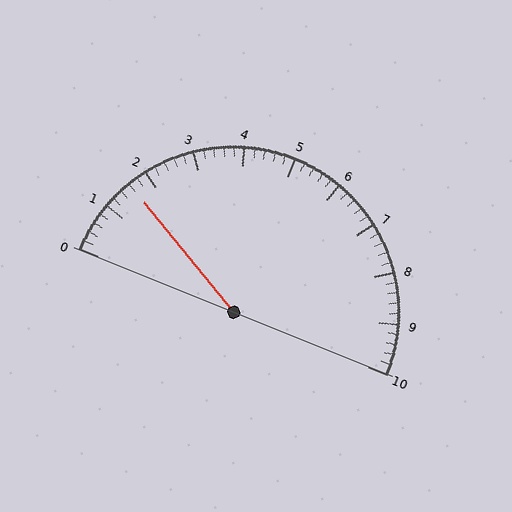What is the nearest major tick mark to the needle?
The nearest major tick mark is 2.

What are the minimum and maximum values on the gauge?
The gauge ranges from 0 to 10.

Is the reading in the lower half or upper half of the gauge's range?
The reading is in the lower half of the range (0 to 10).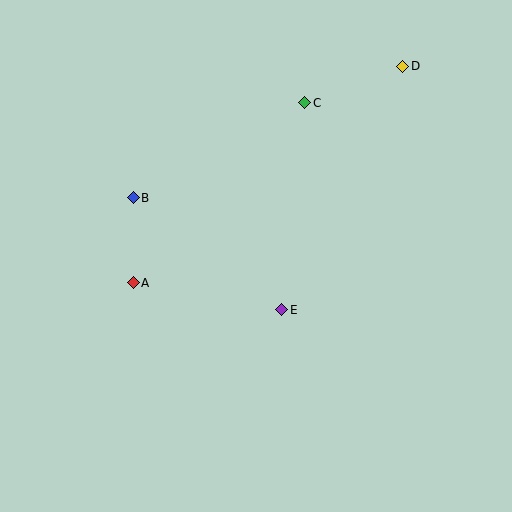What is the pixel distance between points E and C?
The distance between E and C is 209 pixels.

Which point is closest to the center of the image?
Point E at (282, 310) is closest to the center.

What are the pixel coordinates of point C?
Point C is at (305, 103).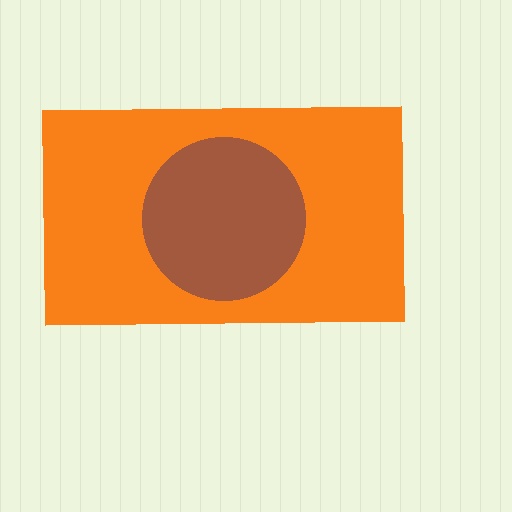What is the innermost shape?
The brown circle.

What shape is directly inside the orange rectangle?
The brown circle.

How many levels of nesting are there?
2.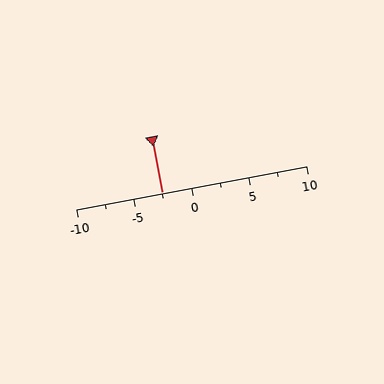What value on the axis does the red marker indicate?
The marker indicates approximately -2.5.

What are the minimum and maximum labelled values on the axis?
The axis runs from -10 to 10.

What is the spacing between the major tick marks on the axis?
The major ticks are spaced 5 apart.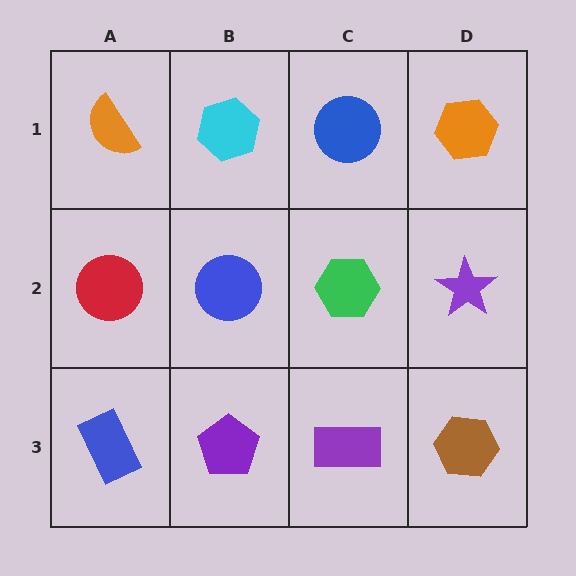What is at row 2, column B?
A blue circle.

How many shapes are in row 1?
4 shapes.